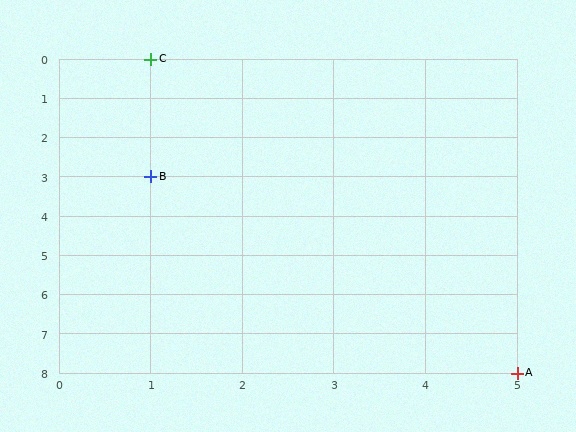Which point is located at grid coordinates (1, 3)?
Point B is at (1, 3).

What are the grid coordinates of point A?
Point A is at grid coordinates (5, 8).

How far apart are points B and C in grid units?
Points B and C are 3 rows apart.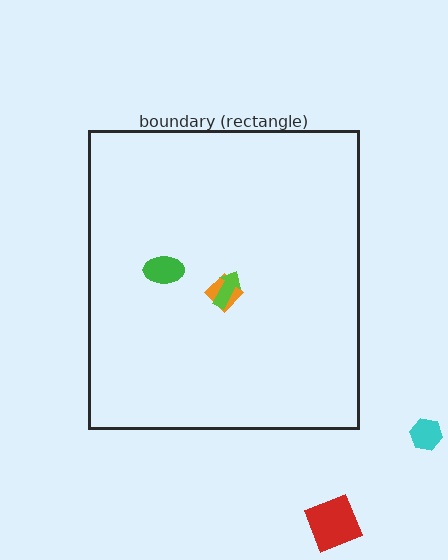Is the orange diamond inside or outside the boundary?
Inside.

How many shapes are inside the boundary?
3 inside, 2 outside.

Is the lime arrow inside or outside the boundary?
Inside.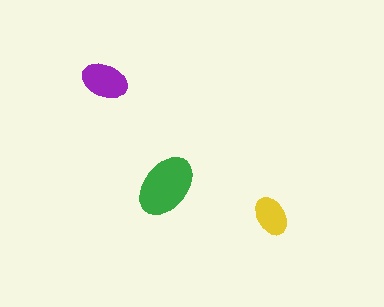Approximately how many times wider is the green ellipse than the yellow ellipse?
About 1.5 times wider.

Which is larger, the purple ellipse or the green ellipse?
The green one.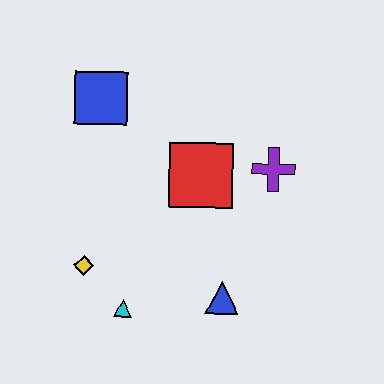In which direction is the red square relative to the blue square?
The red square is to the right of the blue square.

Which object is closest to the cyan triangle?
The yellow diamond is closest to the cyan triangle.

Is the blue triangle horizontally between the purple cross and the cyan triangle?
Yes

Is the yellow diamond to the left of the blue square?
Yes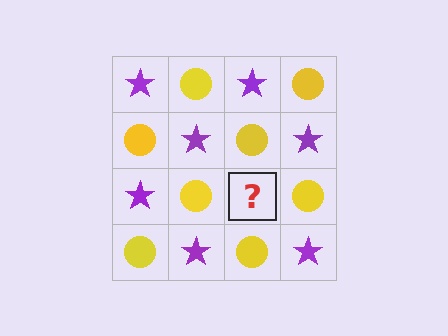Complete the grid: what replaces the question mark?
The question mark should be replaced with a purple star.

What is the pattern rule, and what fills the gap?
The rule is that it alternates purple star and yellow circle in a checkerboard pattern. The gap should be filled with a purple star.